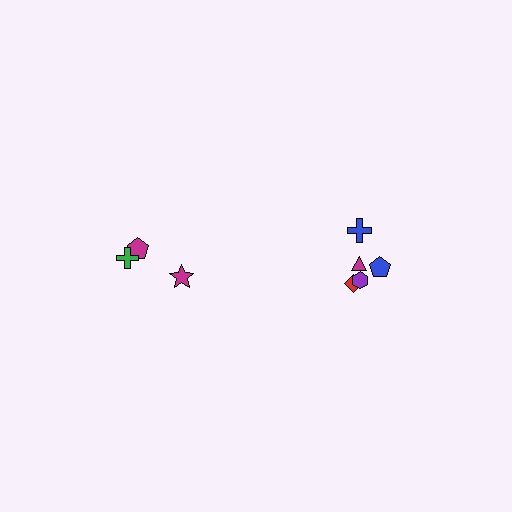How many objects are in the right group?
There are 5 objects.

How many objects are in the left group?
There are 3 objects.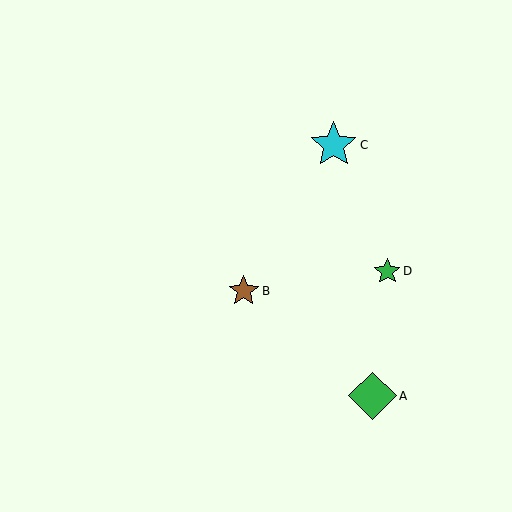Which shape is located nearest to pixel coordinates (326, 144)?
The cyan star (labeled C) at (334, 145) is nearest to that location.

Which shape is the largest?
The green diamond (labeled A) is the largest.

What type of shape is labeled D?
Shape D is a green star.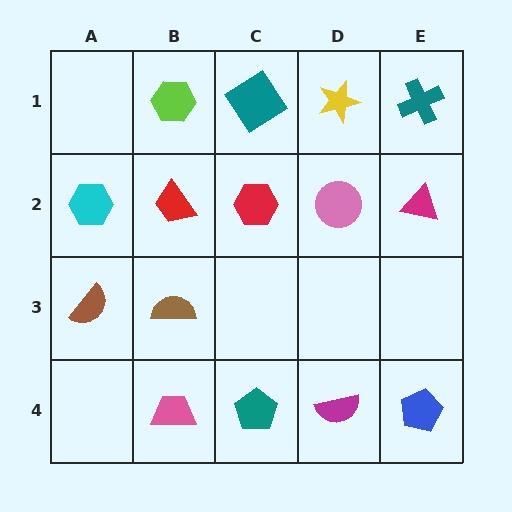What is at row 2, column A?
A cyan hexagon.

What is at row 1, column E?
A teal cross.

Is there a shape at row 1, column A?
No, that cell is empty.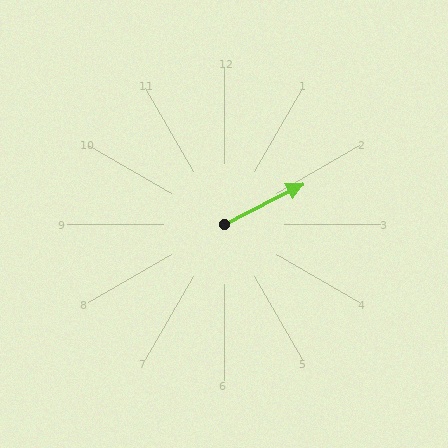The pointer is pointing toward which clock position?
Roughly 2 o'clock.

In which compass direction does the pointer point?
Northeast.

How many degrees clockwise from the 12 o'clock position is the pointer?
Approximately 63 degrees.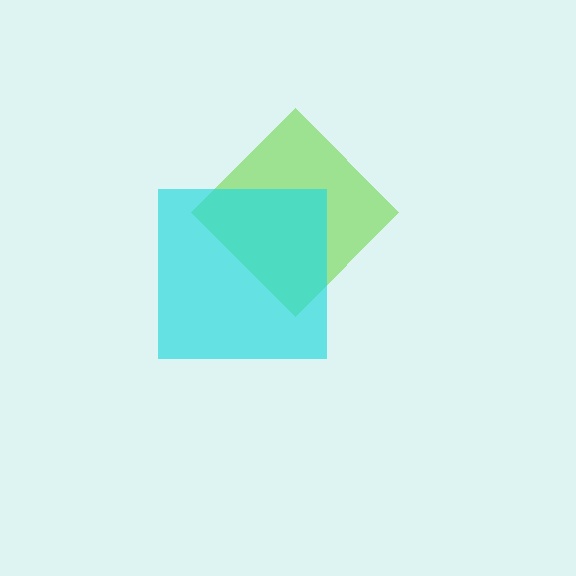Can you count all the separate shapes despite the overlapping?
Yes, there are 2 separate shapes.